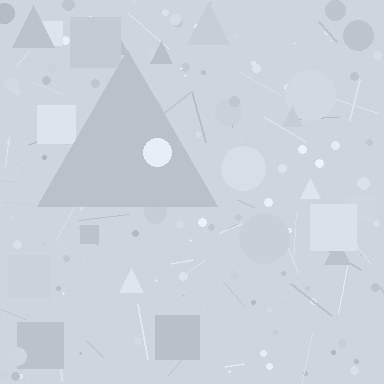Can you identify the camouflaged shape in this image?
The camouflaged shape is a triangle.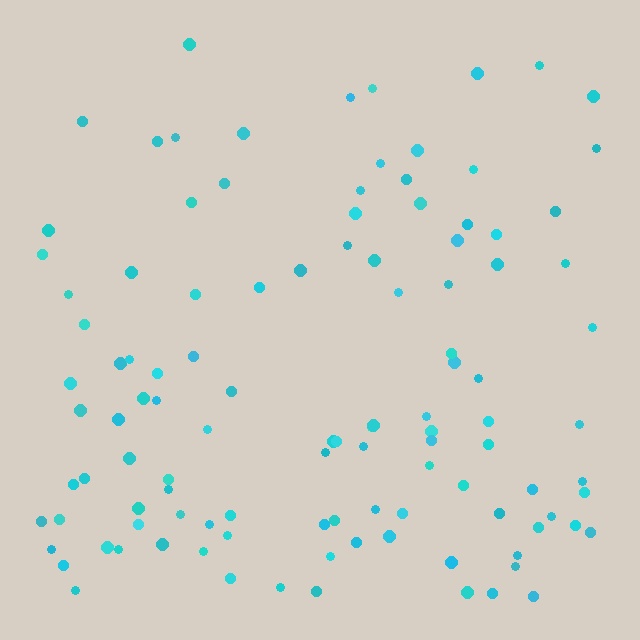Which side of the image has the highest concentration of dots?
The bottom.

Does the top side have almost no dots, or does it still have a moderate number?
Still a moderate number, just noticeably fewer than the bottom.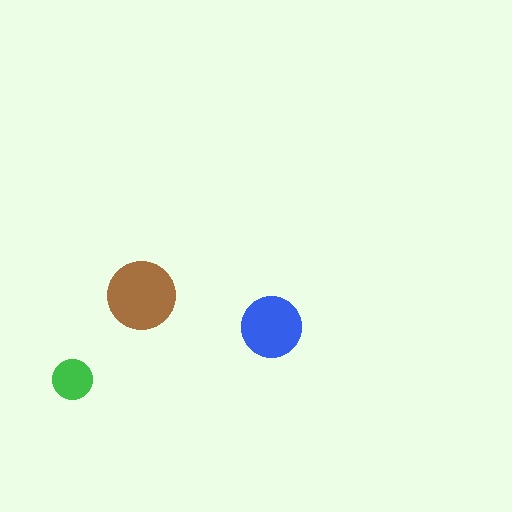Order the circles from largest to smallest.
the brown one, the blue one, the green one.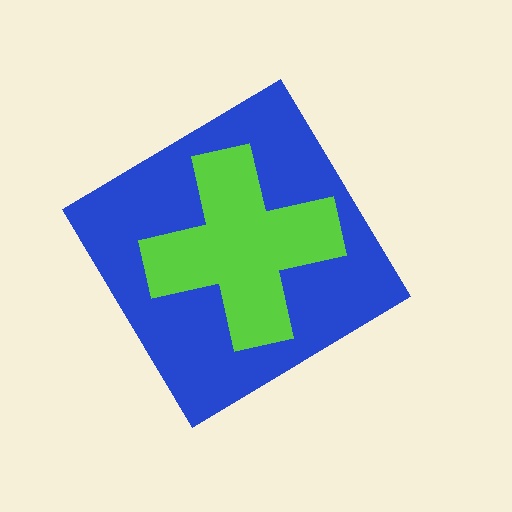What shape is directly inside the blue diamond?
The lime cross.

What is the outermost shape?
The blue diamond.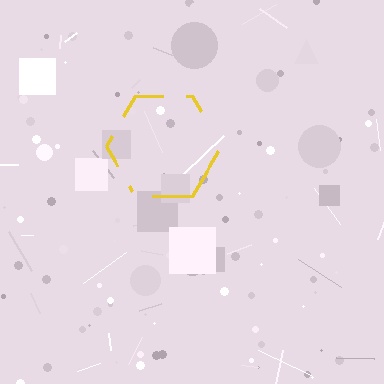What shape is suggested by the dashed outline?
The dashed outline suggests a hexagon.